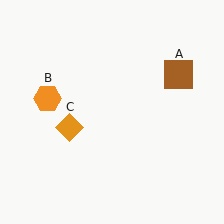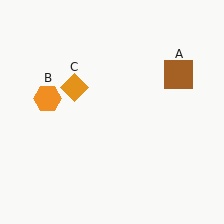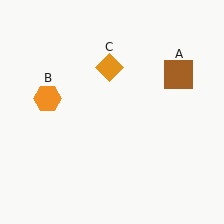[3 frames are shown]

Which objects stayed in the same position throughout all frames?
Brown square (object A) and orange hexagon (object B) remained stationary.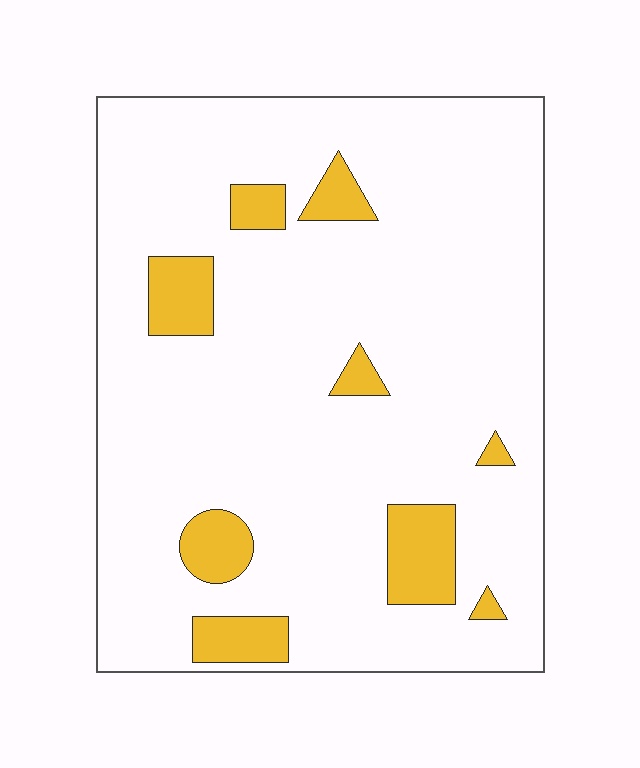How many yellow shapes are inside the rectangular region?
9.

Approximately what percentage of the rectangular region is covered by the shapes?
Approximately 10%.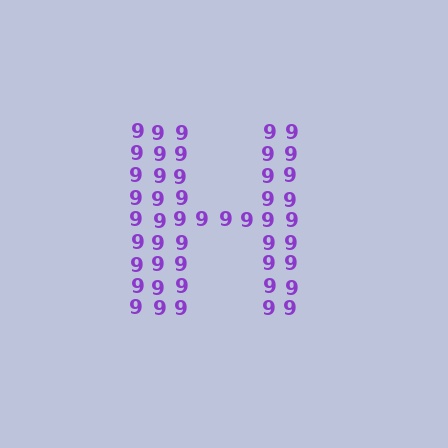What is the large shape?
The large shape is the letter H.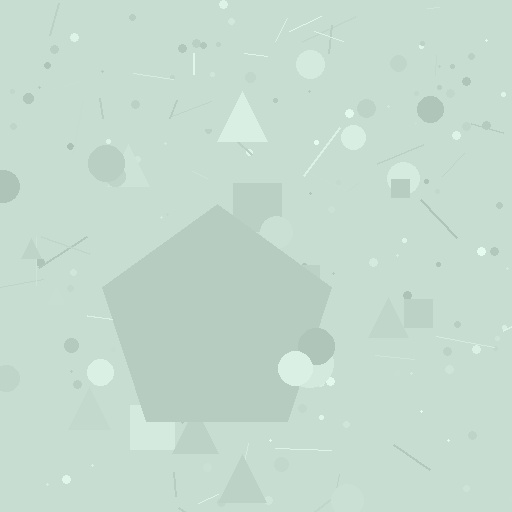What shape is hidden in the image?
A pentagon is hidden in the image.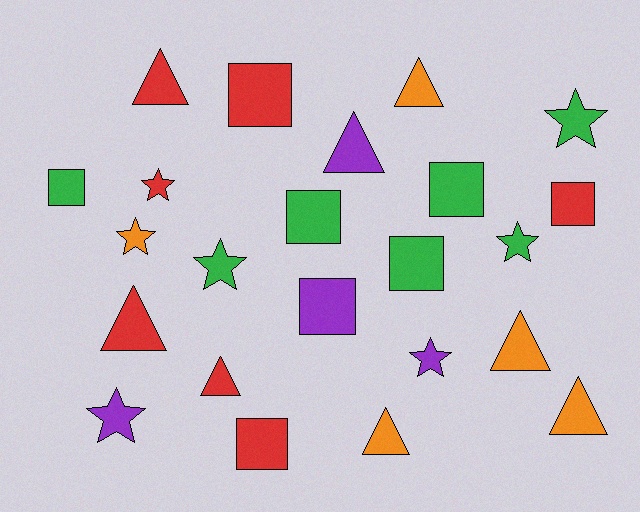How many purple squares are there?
There is 1 purple square.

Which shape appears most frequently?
Triangle, with 8 objects.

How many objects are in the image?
There are 23 objects.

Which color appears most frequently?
Green, with 7 objects.